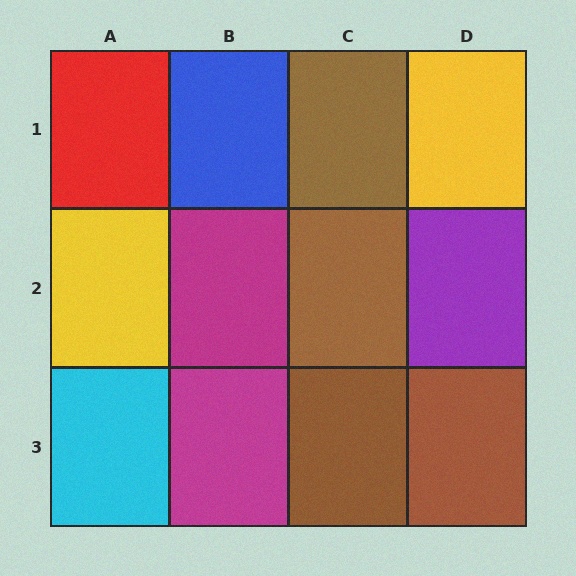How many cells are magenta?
2 cells are magenta.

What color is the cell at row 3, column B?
Magenta.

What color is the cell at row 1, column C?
Brown.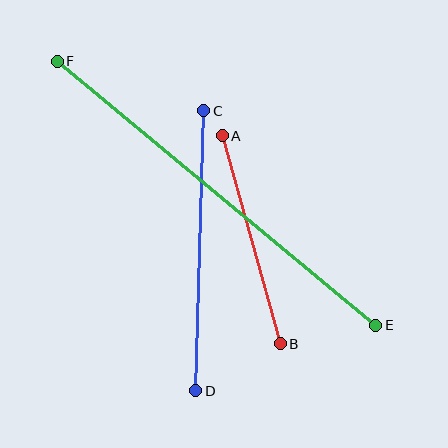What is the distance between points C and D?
The distance is approximately 280 pixels.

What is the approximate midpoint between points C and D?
The midpoint is at approximately (200, 251) pixels.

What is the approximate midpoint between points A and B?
The midpoint is at approximately (251, 240) pixels.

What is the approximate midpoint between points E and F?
The midpoint is at approximately (217, 193) pixels.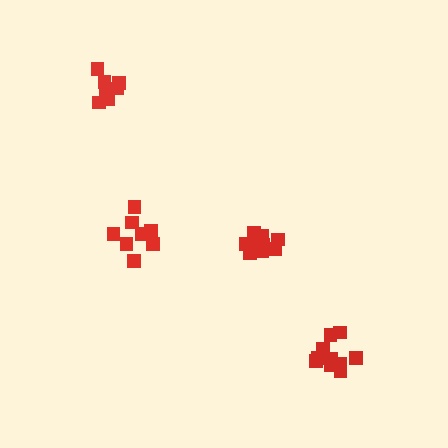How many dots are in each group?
Group 1: 10 dots, Group 2: 10 dots, Group 3: 8 dots, Group 4: 7 dots (35 total).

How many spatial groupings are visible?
There are 4 spatial groupings.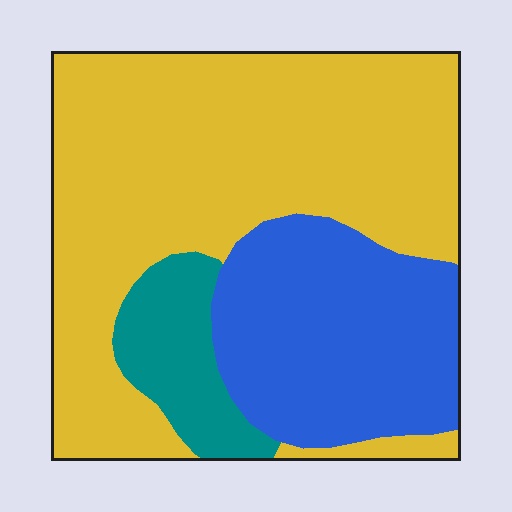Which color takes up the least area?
Teal, at roughly 10%.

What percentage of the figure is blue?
Blue covers about 30% of the figure.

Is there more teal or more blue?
Blue.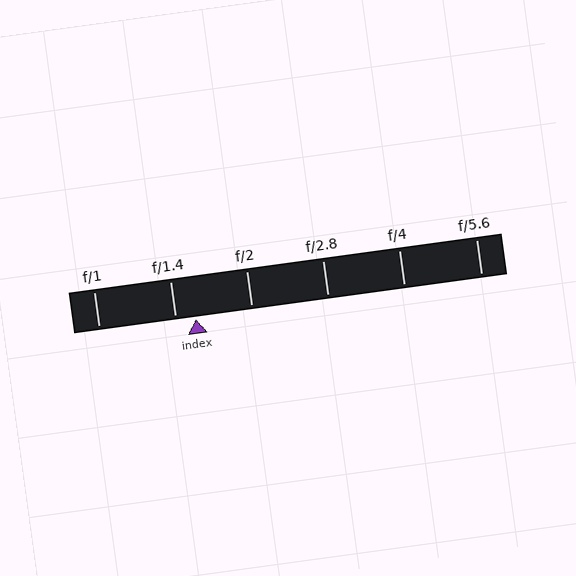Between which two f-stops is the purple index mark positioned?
The index mark is between f/1.4 and f/2.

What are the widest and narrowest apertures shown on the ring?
The widest aperture shown is f/1 and the narrowest is f/5.6.